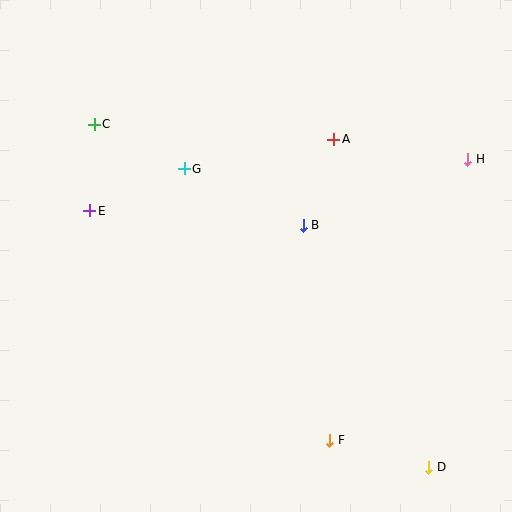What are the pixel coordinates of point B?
Point B is at (303, 225).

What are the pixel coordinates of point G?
Point G is at (184, 169).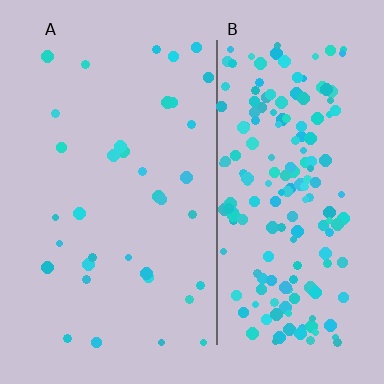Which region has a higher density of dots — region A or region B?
B (the right).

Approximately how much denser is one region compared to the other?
Approximately 5.3× — region B over region A.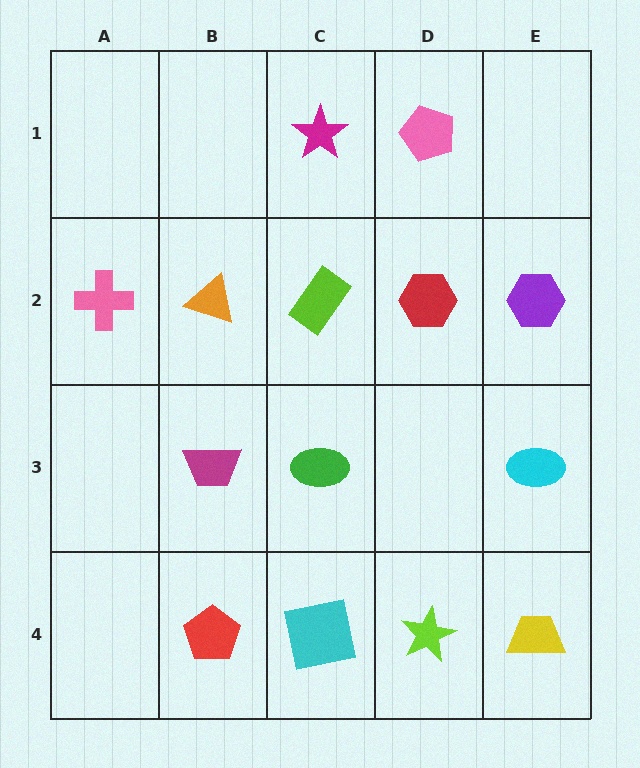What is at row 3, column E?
A cyan ellipse.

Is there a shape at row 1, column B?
No, that cell is empty.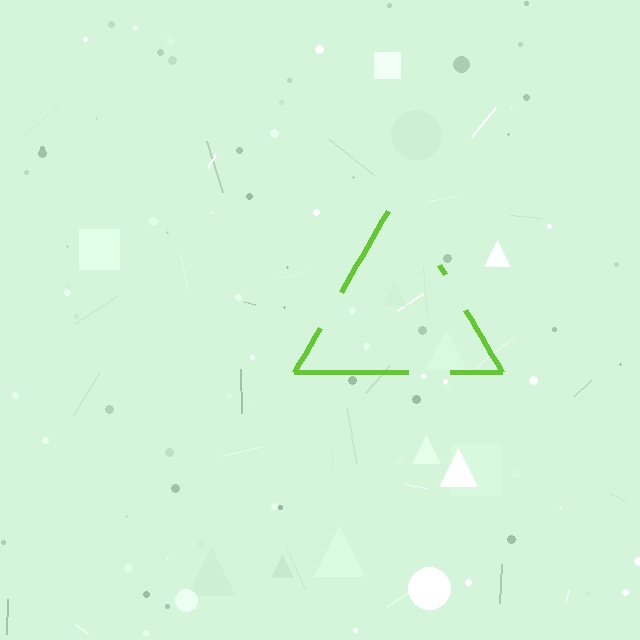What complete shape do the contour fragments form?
The contour fragments form a triangle.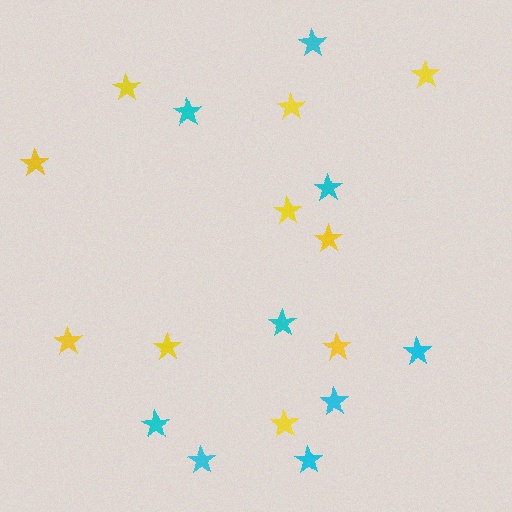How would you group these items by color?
There are 2 groups: one group of yellow stars (10) and one group of cyan stars (9).